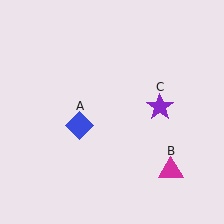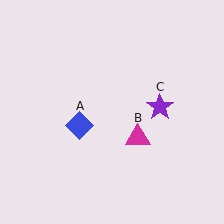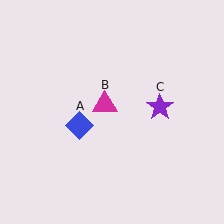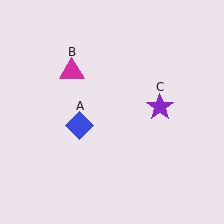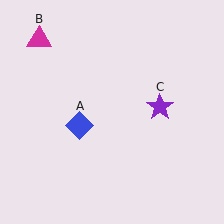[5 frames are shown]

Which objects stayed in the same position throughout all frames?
Blue diamond (object A) and purple star (object C) remained stationary.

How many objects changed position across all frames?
1 object changed position: magenta triangle (object B).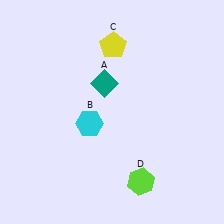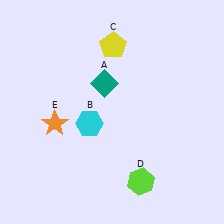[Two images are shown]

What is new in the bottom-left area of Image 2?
An orange star (E) was added in the bottom-left area of Image 2.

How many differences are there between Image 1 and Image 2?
There is 1 difference between the two images.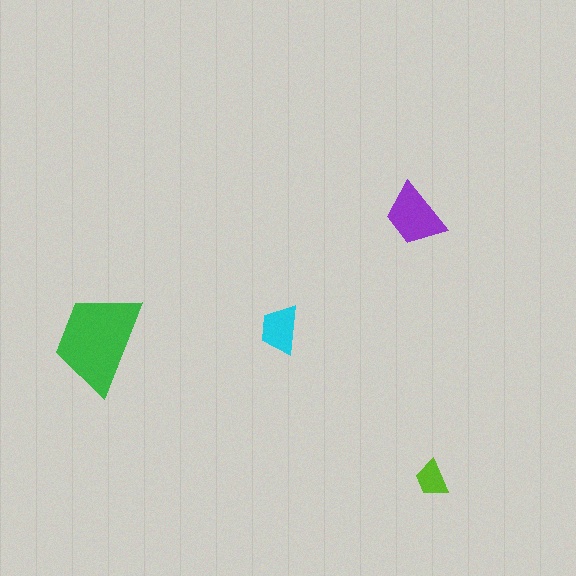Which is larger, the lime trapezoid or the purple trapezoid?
The purple one.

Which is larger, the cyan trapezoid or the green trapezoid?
The green one.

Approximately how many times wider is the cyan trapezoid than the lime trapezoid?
About 1.5 times wider.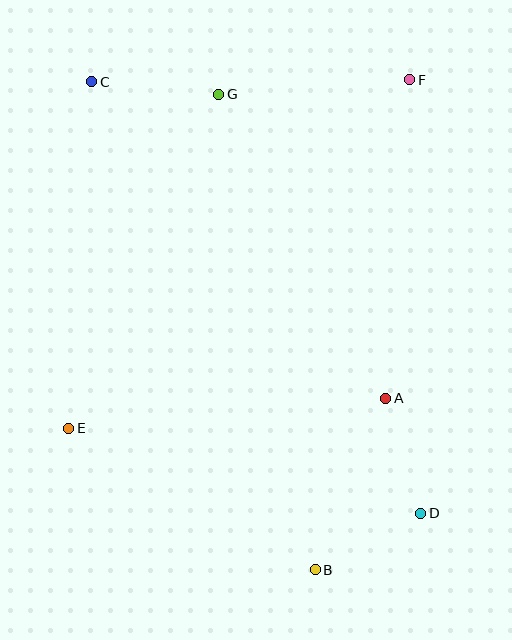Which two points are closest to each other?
Points B and D are closest to each other.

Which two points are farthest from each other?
Points C and D are farthest from each other.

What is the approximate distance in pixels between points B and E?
The distance between B and E is approximately 284 pixels.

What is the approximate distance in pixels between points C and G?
The distance between C and G is approximately 127 pixels.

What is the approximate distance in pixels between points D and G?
The distance between D and G is approximately 465 pixels.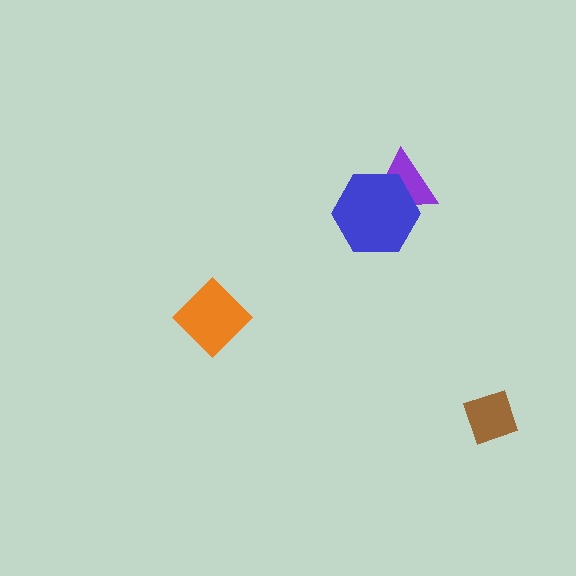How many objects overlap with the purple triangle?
1 object overlaps with the purple triangle.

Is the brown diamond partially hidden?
No, no other shape covers it.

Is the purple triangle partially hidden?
Yes, it is partially covered by another shape.